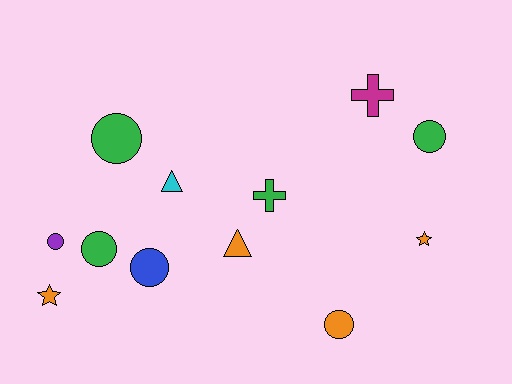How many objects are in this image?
There are 12 objects.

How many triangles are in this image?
There are 2 triangles.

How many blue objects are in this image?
There is 1 blue object.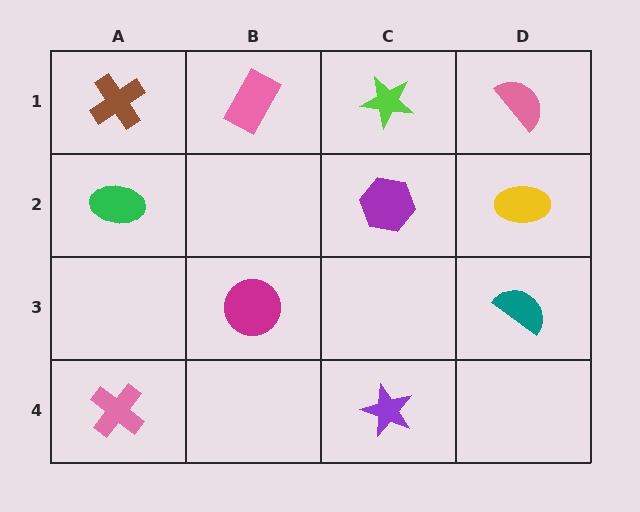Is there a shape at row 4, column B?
No, that cell is empty.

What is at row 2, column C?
A purple hexagon.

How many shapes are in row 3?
2 shapes.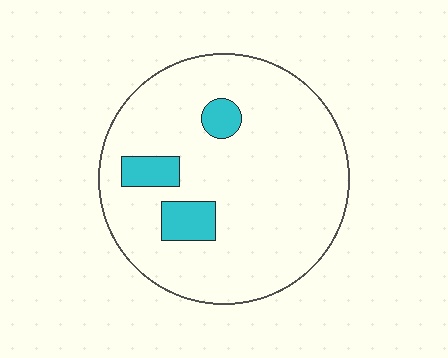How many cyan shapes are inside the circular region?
3.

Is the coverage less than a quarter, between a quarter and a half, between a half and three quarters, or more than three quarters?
Less than a quarter.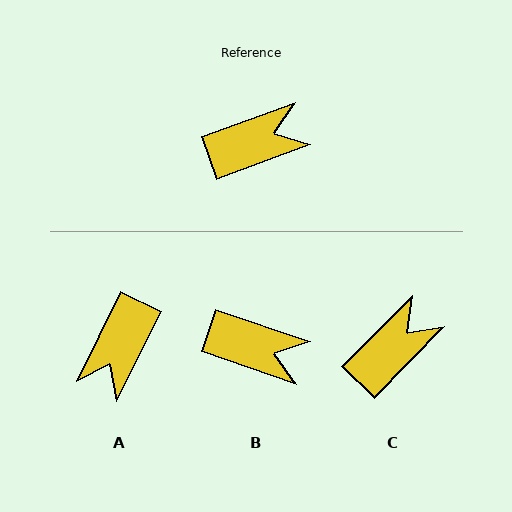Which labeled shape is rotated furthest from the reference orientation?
A, about 137 degrees away.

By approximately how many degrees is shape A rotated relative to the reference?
Approximately 137 degrees clockwise.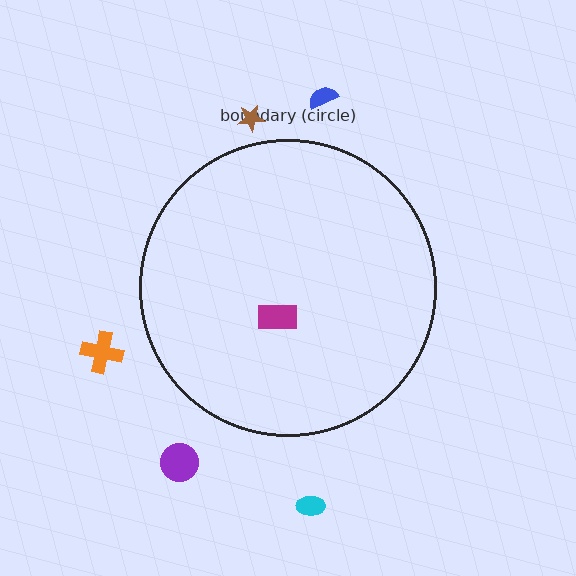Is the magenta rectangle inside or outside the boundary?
Inside.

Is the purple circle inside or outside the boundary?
Outside.